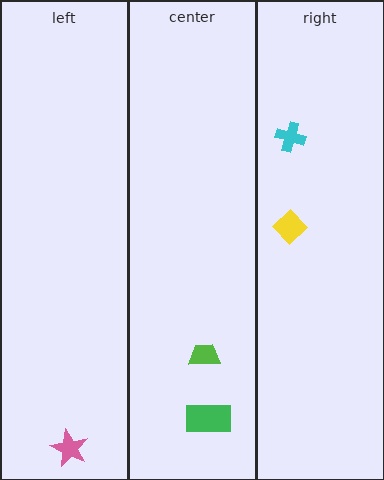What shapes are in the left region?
The pink star.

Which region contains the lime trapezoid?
The center region.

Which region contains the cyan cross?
The right region.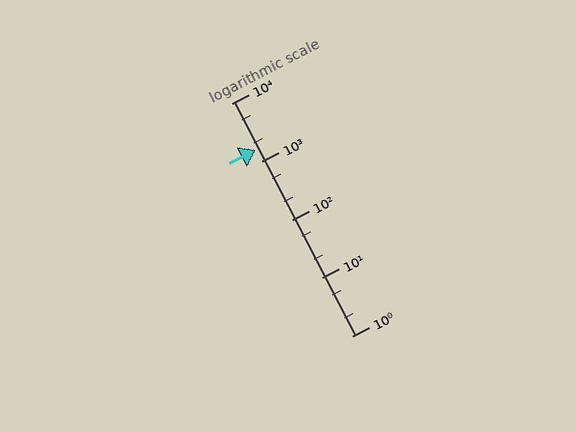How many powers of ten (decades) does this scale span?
The scale spans 4 decades, from 1 to 10000.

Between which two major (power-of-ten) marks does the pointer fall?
The pointer is between 1000 and 10000.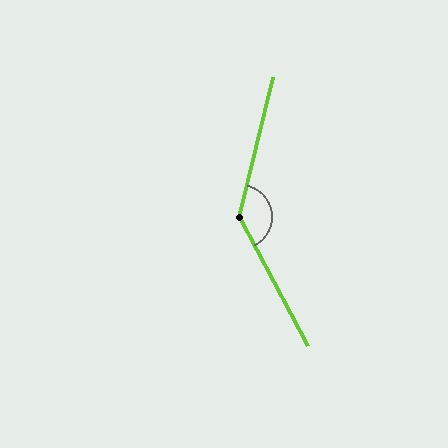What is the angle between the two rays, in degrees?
Approximately 139 degrees.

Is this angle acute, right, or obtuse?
It is obtuse.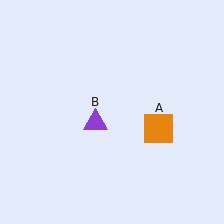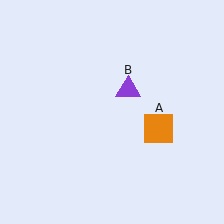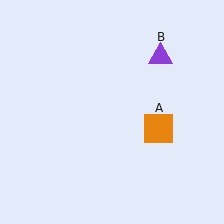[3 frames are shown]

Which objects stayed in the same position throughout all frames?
Orange square (object A) remained stationary.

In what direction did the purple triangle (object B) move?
The purple triangle (object B) moved up and to the right.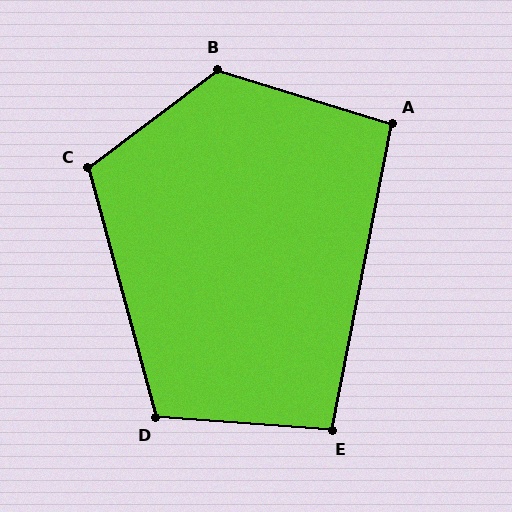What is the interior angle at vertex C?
Approximately 112 degrees (obtuse).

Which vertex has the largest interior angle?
B, at approximately 126 degrees.